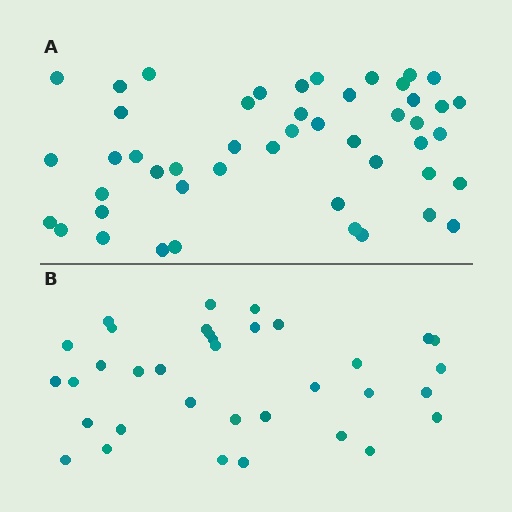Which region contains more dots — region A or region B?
Region A (the top region) has more dots.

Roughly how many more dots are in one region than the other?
Region A has approximately 15 more dots than region B.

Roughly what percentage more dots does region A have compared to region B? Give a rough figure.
About 35% more.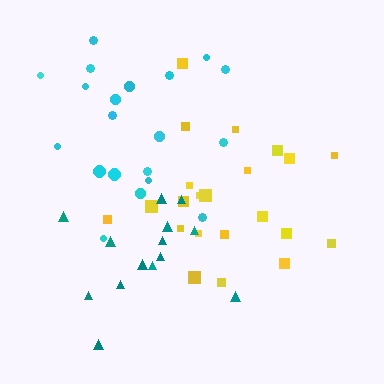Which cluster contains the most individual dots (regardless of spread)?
Yellow (22).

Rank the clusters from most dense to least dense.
cyan, teal, yellow.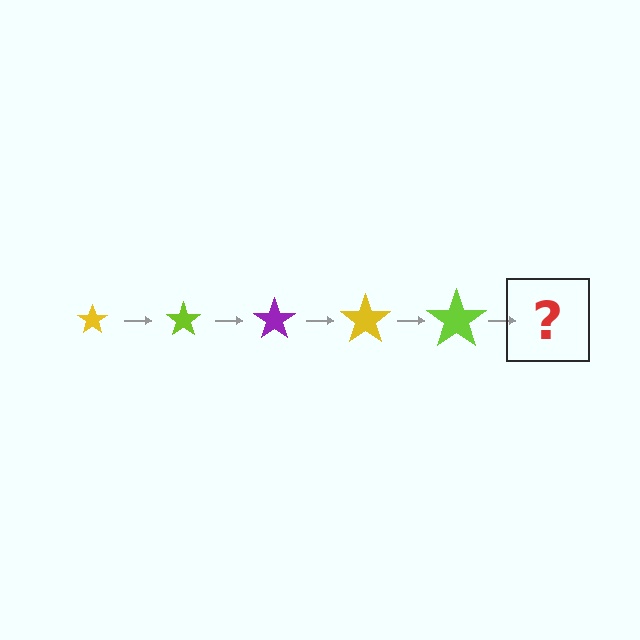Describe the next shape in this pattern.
It should be a purple star, larger than the previous one.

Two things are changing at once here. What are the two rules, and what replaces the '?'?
The two rules are that the star grows larger each step and the color cycles through yellow, lime, and purple. The '?' should be a purple star, larger than the previous one.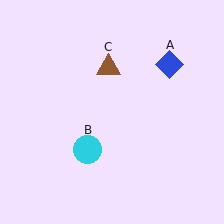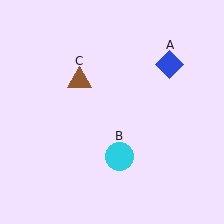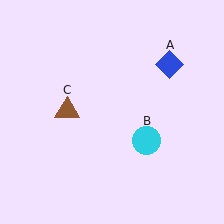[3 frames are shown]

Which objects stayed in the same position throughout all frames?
Blue diamond (object A) remained stationary.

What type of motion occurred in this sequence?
The cyan circle (object B), brown triangle (object C) rotated counterclockwise around the center of the scene.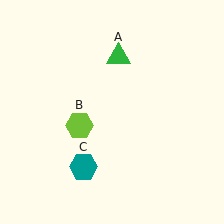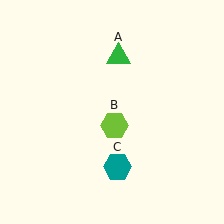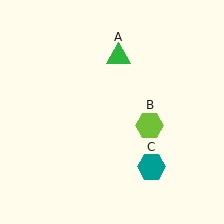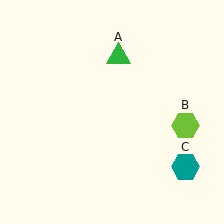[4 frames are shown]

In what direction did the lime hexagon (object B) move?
The lime hexagon (object B) moved right.